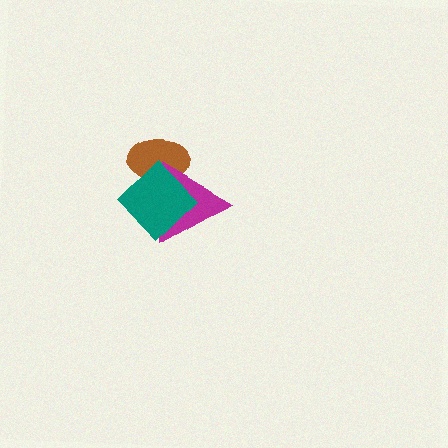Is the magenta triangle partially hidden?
Yes, it is partially covered by another shape.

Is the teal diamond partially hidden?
No, no other shape covers it.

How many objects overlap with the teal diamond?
2 objects overlap with the teal diamond.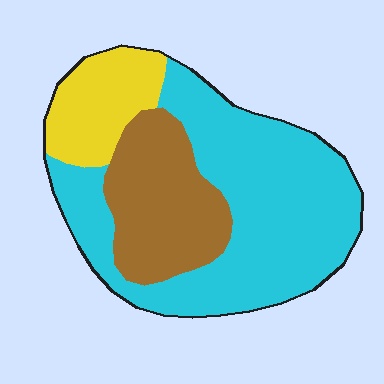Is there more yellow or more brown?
Brown.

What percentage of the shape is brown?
Brown takes up between a sixth and a third of the shape.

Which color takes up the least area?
Yellow, at roughly 15%.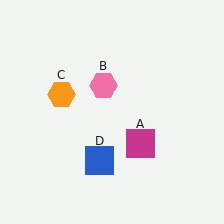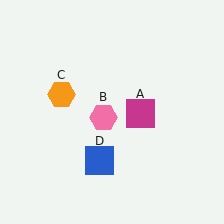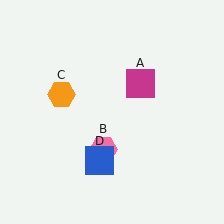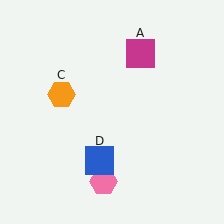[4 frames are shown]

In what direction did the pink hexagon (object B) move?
The pink hexagon (object B) moved down.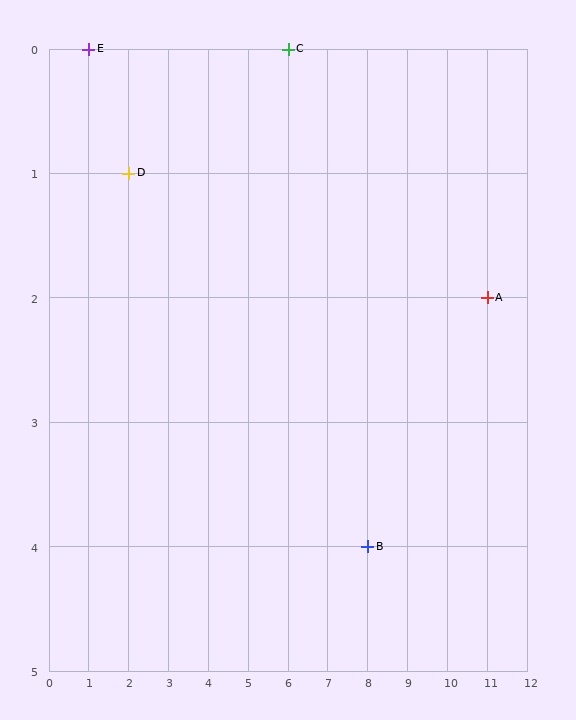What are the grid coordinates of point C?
Point C is at grid coordinates (6, 0).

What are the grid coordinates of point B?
Point B is at grid coordinates (8, 4).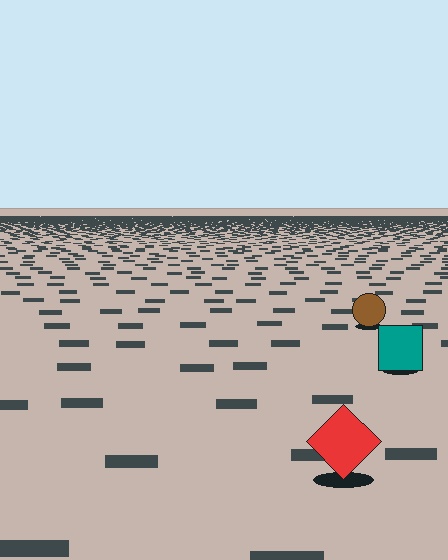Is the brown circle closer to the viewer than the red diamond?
No. The red diamond is closer — you can tell from the texture gradient: the ground texture is coarser near it.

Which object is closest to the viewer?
The red diamond is closest. The texture marks near it are larger and more spread out.